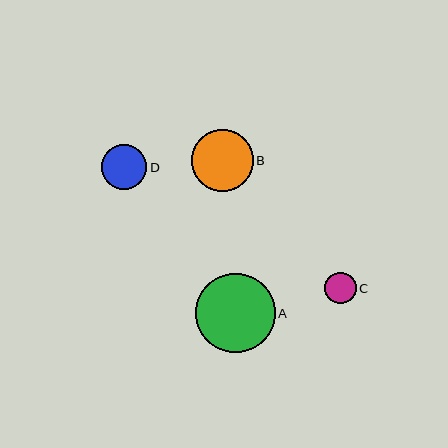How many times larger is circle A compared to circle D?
Circle A is approximately 1.8 times the size of circle D.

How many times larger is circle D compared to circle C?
Circle D is approximately 1.4 times the size of circle C.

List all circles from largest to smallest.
From largest to smallest: A, B, D, C.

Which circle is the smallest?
Circle C is the smallest with a size of approximately 31 pixels.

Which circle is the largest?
Circle A is the largest with a size of approximately 80 pixels.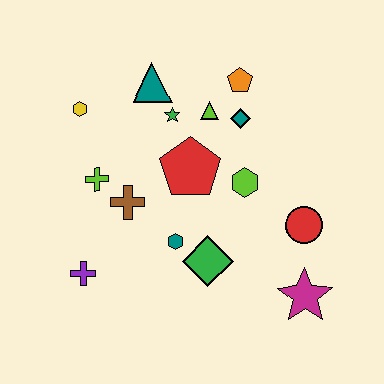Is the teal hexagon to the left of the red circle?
Yes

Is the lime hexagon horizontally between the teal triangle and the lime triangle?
No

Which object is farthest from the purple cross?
The orange pentagon is farthest from the purple cross.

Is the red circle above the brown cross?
No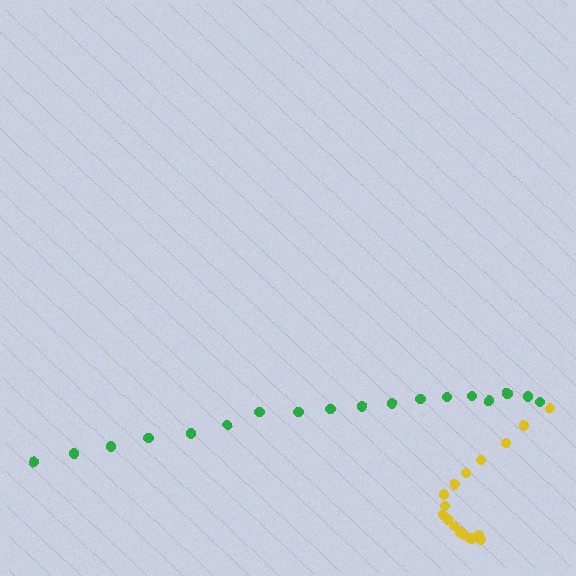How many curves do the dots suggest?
There are 2 distinct paths.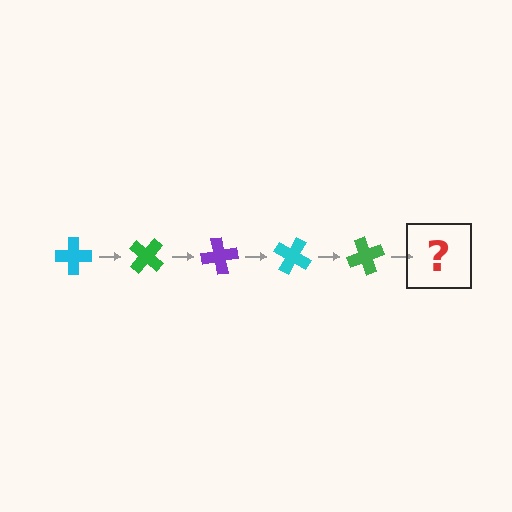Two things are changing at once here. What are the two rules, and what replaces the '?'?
The two rules are that it rotates 40 degrees each step and the color cycles through cyan, green, and purple. The '?' should be a purple cross, rotated 200 degrees from the start.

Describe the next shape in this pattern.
It should be a purple cross, rotated 200 degrees from the start.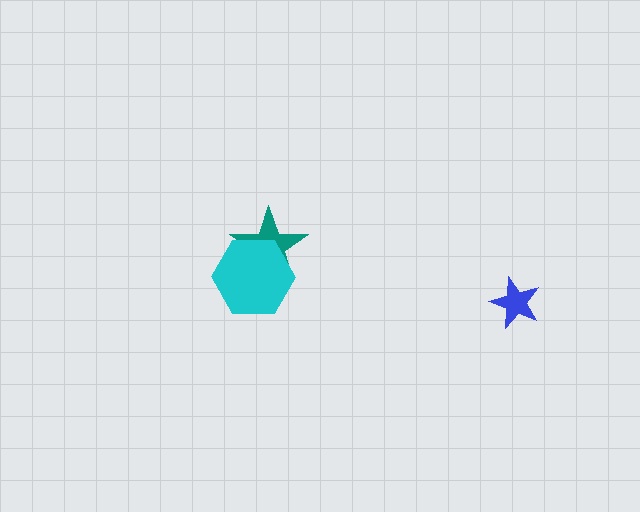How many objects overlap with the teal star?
1 object overlaps with the teal star.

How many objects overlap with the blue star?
0 objects overlap with the blue star.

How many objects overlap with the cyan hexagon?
1 object overlaps with the cyan hexagon.